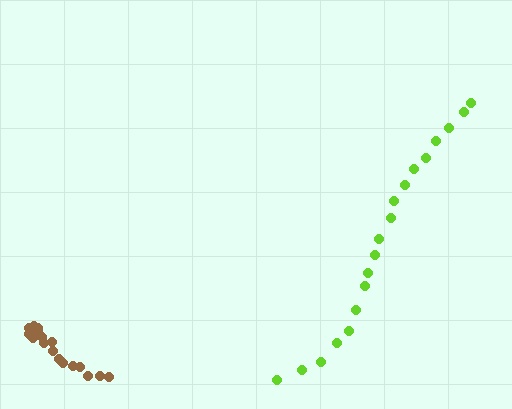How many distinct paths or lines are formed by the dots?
There are 2 distinct paths.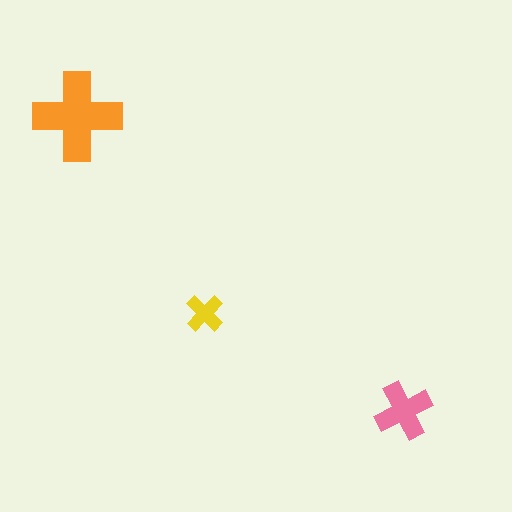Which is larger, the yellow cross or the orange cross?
The orange one.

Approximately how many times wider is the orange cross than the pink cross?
About 1.5 times wider.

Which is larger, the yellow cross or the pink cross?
The pink one.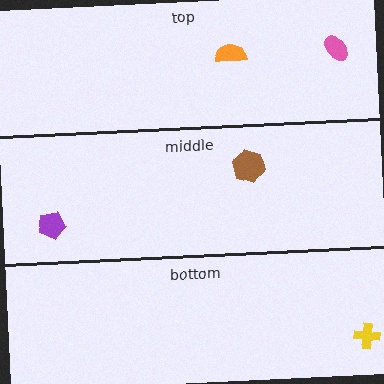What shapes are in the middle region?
The brown hexagon, the purple pentagon.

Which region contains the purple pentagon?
The middle region.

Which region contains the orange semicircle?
The top region.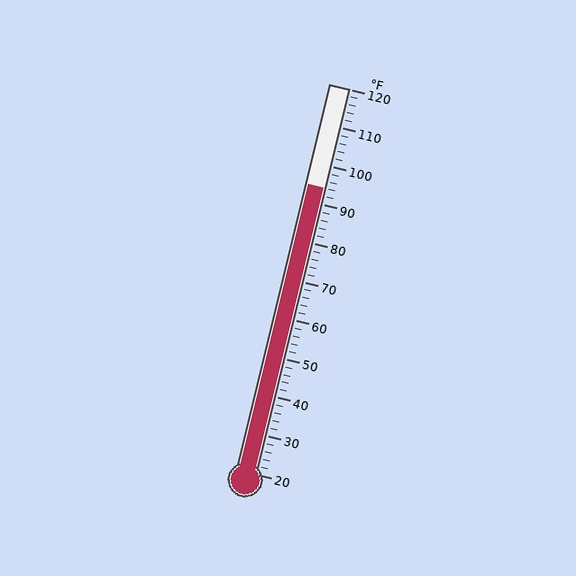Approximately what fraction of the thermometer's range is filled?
The thermometer is filled to approximately 75% of its range.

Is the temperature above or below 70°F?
The temperature is above 70°F.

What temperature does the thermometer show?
The thermometer shows approximately 94°F.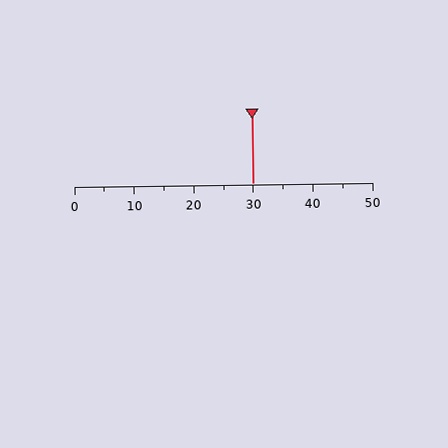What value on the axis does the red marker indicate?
The marker indicates approximately 30.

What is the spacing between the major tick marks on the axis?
The major ticks are spaced 10 apart.